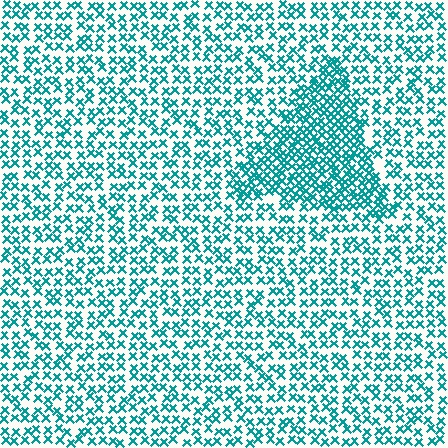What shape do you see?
I see a triangle.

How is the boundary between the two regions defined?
The boundary is defined by a change in element density (approximately 1.9x ratio). All elements are the same color, size, and shape.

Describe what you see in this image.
The image contains small teal elements arranged at two different densities. A triangle-shaped region is visible where the elements are more densely packed than the surrounding area.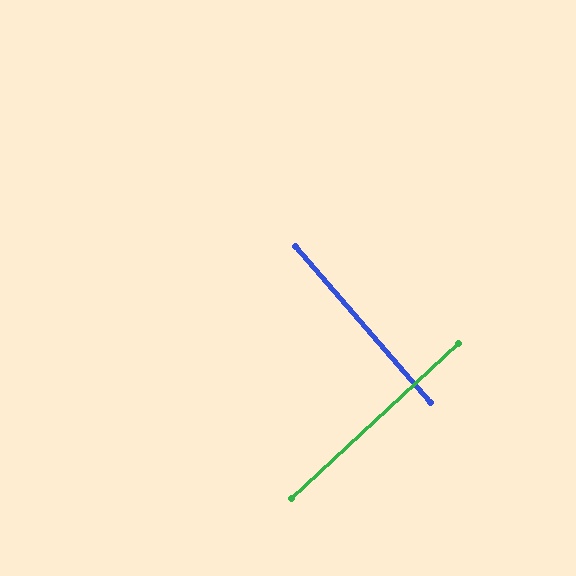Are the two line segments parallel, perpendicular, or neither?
Perpendicular — they meet at approximately 88°.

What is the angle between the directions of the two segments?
Approximately 88 degrees.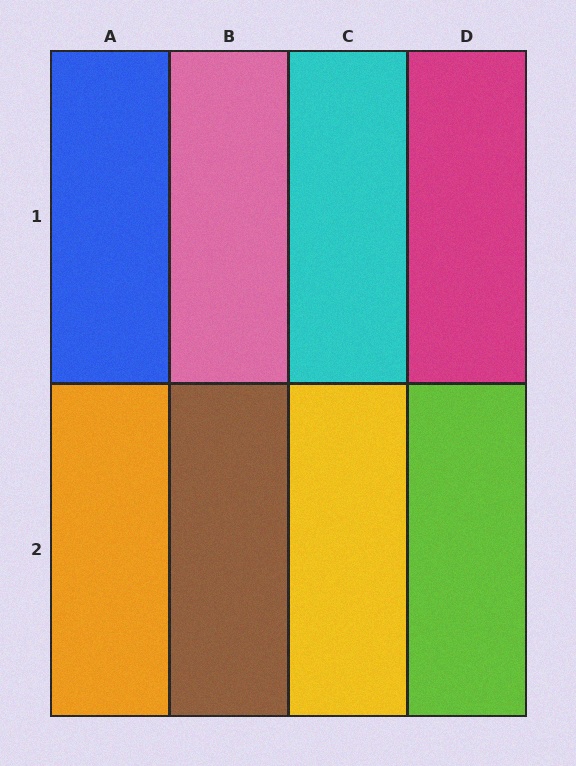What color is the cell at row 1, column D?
Magenta.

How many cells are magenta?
1 cell is magenta.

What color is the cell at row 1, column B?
Pink.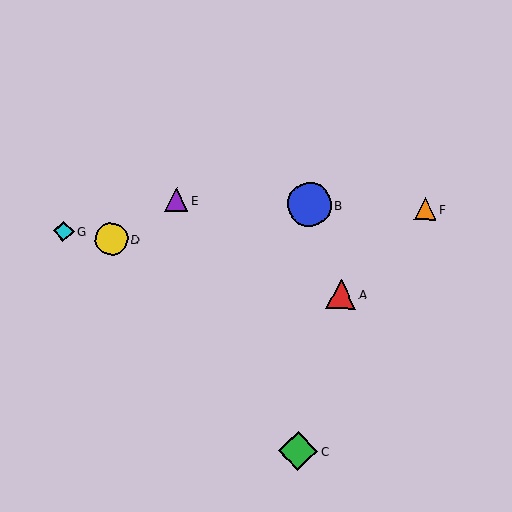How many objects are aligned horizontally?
3 objects (B, E, F) are aligned horizontally.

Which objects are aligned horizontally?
Objects B, E, F are aligned horizontally.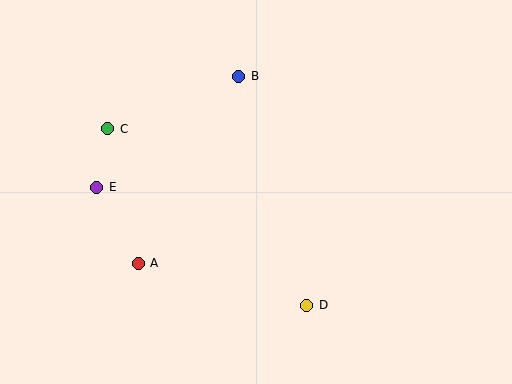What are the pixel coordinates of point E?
Point E is at (97, 187).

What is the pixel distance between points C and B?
The distance between C and B is 141 pixels.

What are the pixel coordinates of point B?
Point B is at (239, 76).